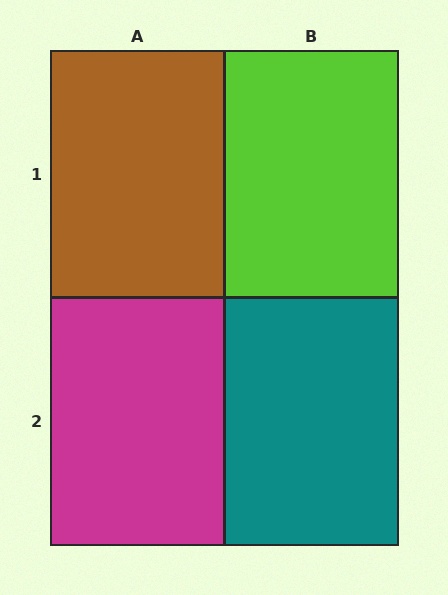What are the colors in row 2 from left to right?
Magenta, teal.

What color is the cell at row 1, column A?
Brown.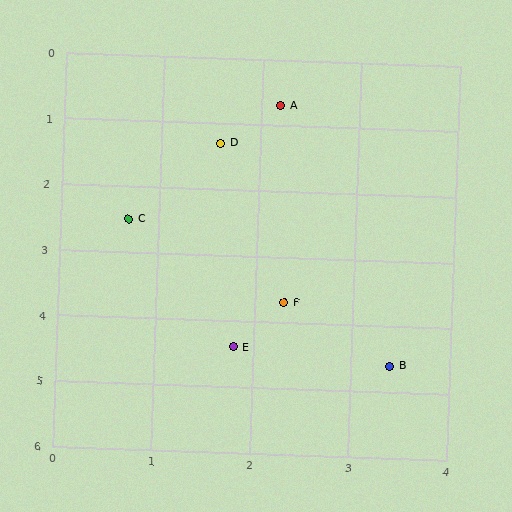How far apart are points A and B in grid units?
Points A and B are about 4.1 grid units apart.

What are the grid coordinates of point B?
Point B is at approximately (3.4, 4.6).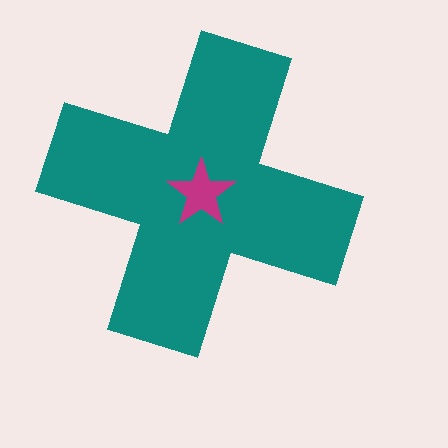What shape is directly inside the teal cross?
The magenta star.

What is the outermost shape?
The teal cross.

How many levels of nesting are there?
2.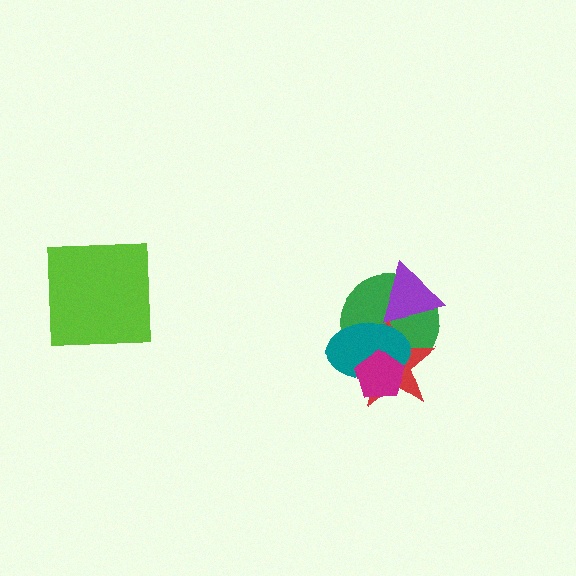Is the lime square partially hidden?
No, no other shape covers it.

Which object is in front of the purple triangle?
The teal ellipse is in front of the purple triangle.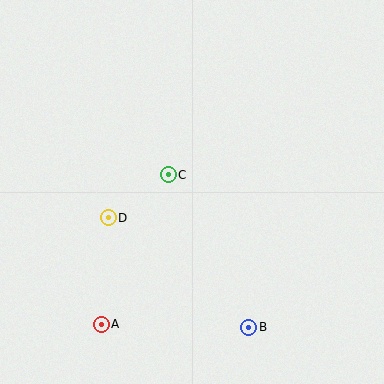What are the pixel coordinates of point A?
Point A is at (101, 324).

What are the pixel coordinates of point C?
Point C is at (168, 175).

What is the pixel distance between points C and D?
The distance between C and D is 74 pixels.